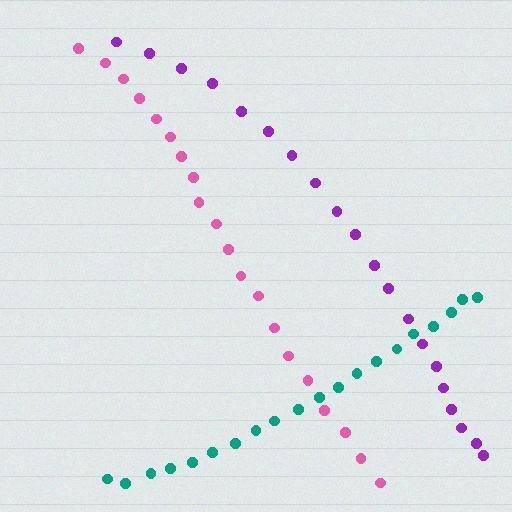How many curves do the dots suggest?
There are 3 distinct paths.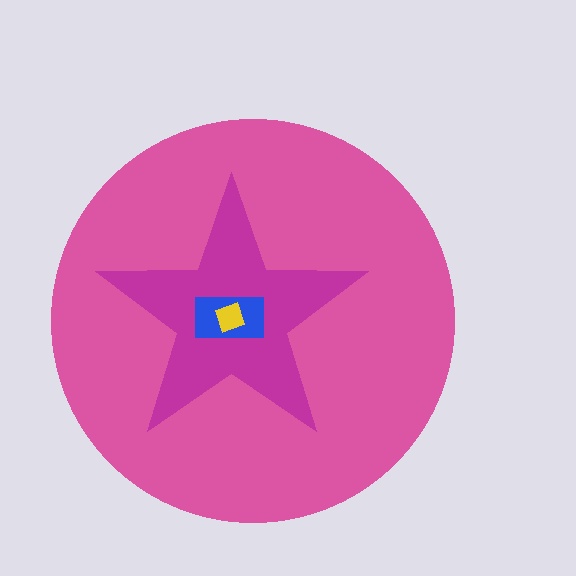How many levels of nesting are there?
4.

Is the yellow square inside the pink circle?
Yes.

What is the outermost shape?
The pink circle.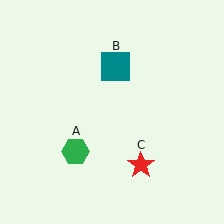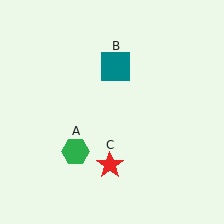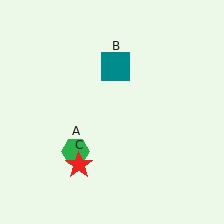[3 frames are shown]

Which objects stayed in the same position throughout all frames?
Green hexagon (object A) and teal square (object B) remained stationary.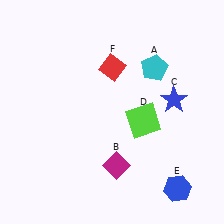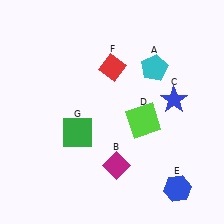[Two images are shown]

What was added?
A green square (G) was added in Image 2.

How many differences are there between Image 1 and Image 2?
There is 1 difference between the two images.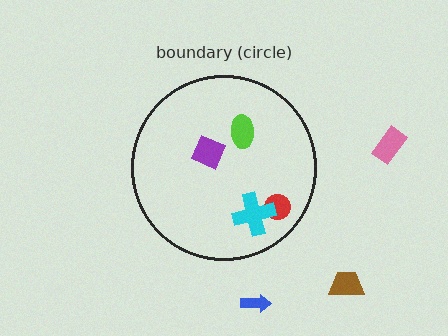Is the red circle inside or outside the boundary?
Inside.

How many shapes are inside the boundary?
4 inside, 3 outside.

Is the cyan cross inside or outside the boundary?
Inside.